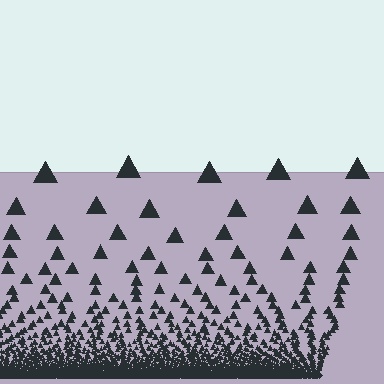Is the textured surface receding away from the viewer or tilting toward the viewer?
The surface appears to tilt toward the viewer. Texture elements get larger and sparser toward the top.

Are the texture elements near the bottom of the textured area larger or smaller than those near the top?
Smaller. The gradient is inverted — elements near the bottom are smaller and denser.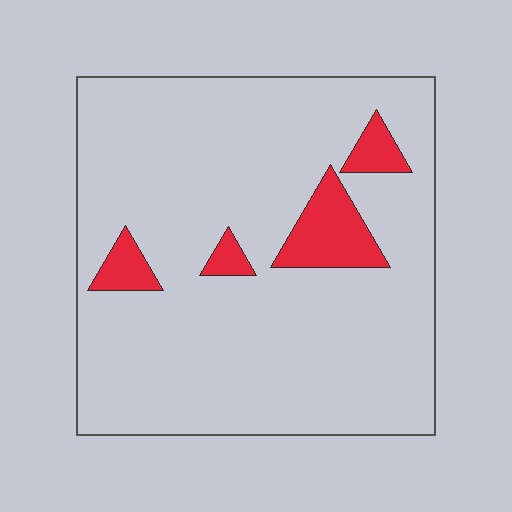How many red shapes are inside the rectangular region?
4.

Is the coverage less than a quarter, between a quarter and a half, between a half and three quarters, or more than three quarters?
Less than a quarter.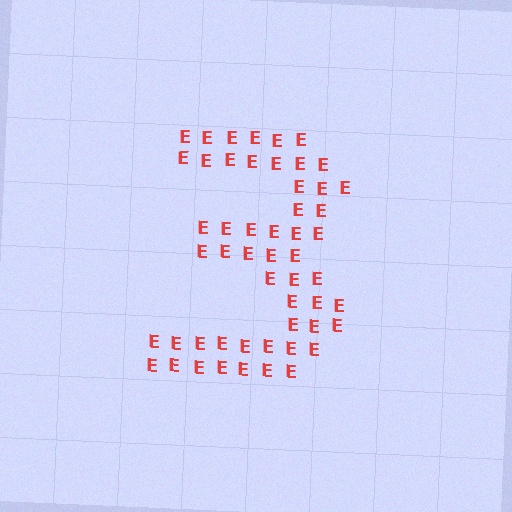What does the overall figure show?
The overall figure shows the digit 3.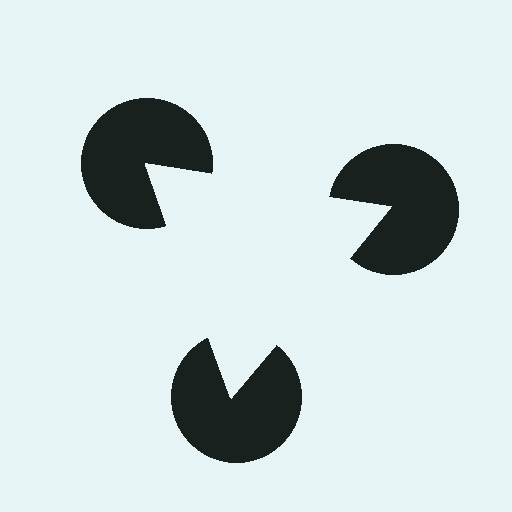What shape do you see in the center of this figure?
An illusory triangle — its edges are inferred from the aligned wedge cuts in the pac-man discs, not physically drawn.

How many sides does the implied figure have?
3 sides.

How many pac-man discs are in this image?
There are 3 — one at each vertex of the illusory triangle.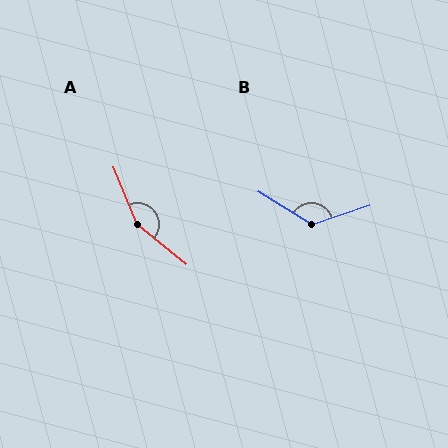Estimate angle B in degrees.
Approximately 130 degrees.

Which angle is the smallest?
B, at approximately 130 degrees.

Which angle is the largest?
A, at approximately 152 degrees.